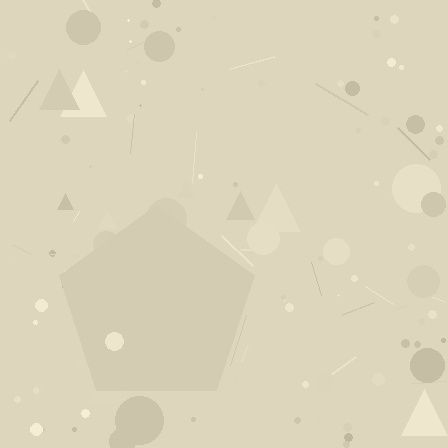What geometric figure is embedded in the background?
A pentagon is embedded in the background.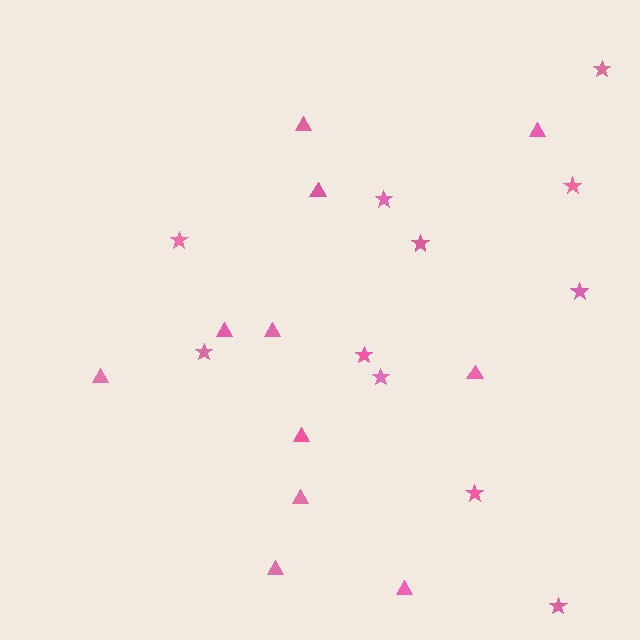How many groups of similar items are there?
There are 2 groups: one group of stars (11) and one group of triangles (11).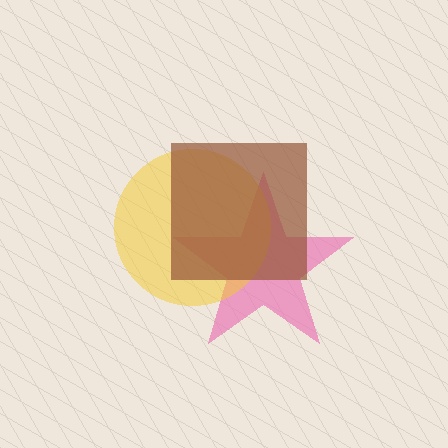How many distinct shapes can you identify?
There are 3 distinct shapes: a pink star, a yellow circle, a brown square.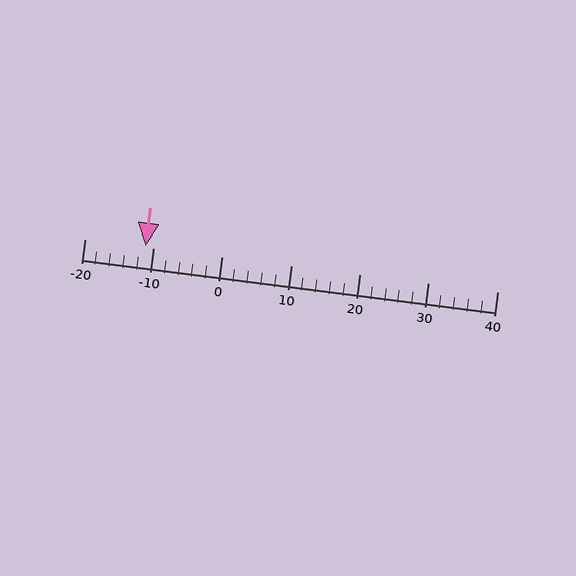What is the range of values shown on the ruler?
The ruler shows values from -20 to 40.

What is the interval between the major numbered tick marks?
The major tick marks are spaced 10 units apart.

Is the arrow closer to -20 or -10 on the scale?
The arrow is closer to -10.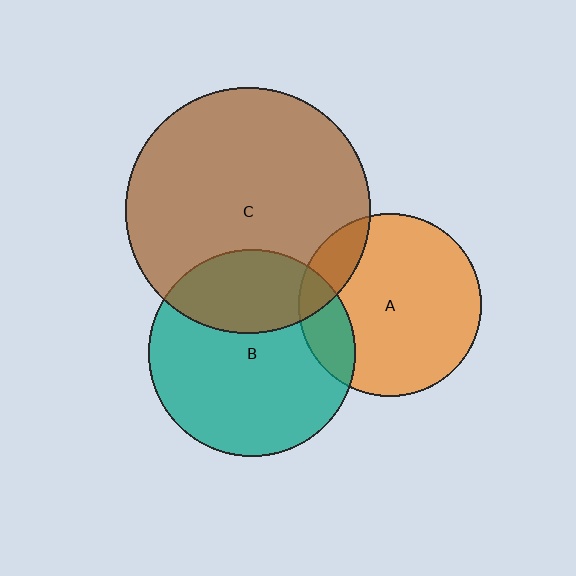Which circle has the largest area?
Circle C (brown).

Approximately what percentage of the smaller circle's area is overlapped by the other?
Approximately 15%.